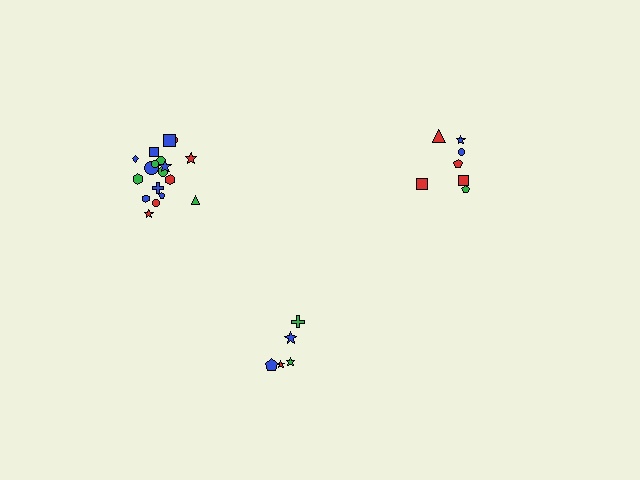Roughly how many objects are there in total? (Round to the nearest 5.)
Roughly 30 objects in total.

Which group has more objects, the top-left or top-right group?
The top-left group.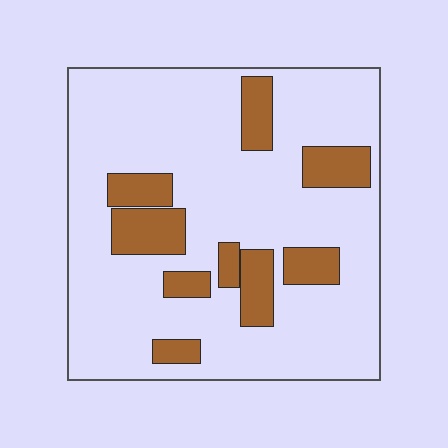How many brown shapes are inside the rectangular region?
9.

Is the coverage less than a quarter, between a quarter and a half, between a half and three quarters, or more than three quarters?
Less than a quarter.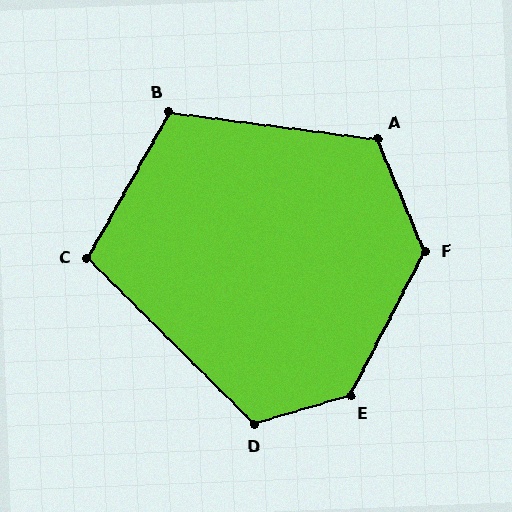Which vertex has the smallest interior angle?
C, at approximately 106 degrees.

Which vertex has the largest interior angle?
E, at approximately 134 degrees.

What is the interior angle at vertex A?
Approximately 120 degrees (obtuse).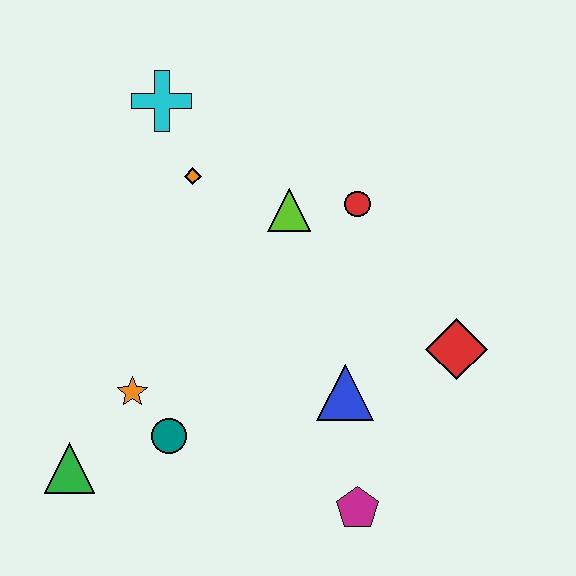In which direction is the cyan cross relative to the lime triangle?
The cyan cross is to the left of the lime triangle.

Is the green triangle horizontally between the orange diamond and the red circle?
No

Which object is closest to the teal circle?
The orange star is closest to the teal circle.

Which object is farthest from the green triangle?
The red diamond is farthest from the green triangle.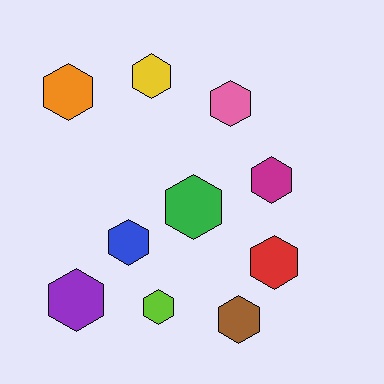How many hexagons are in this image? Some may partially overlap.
There are 10 hexagons.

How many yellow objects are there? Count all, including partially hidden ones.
There is 1 yellow object.